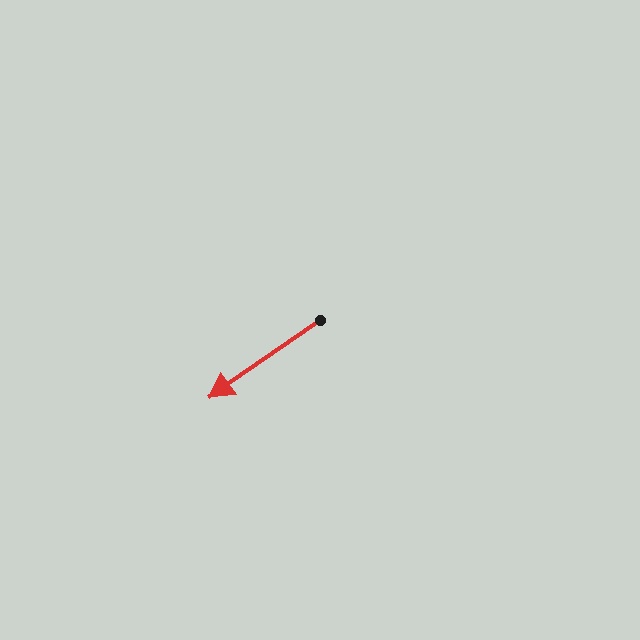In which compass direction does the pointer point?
Southwest.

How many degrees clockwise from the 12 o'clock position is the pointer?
Approximately 235 degrees.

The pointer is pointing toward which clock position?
Roughly 8 o'clock.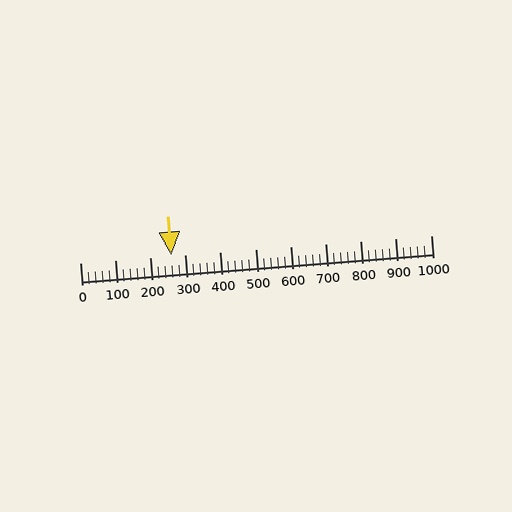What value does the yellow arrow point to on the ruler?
The yellow arrow points to approximately 260.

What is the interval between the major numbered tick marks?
The major tick marks are spaced 100 units apart.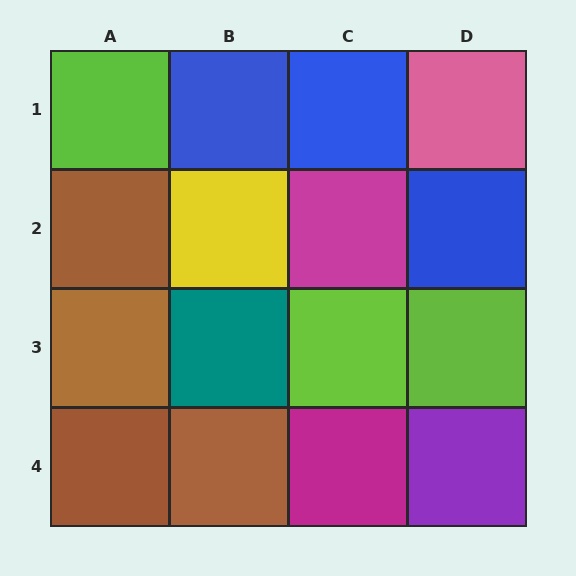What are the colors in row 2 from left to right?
Brown, yellow, magenta, blue.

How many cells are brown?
4 cells are brown.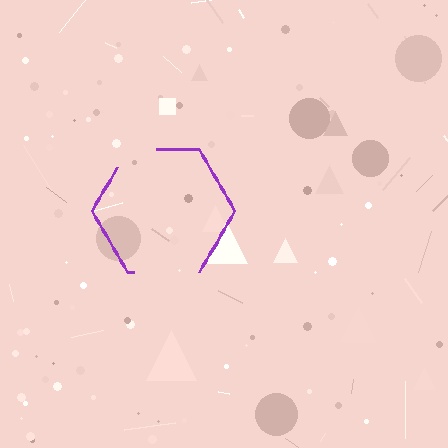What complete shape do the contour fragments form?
The contour fragments form a hexagon.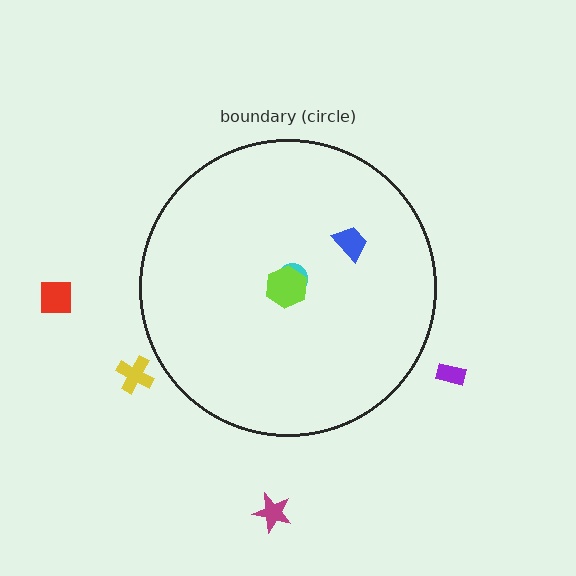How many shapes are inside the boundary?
3 inside, 4 outside.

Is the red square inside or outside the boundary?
Outside.